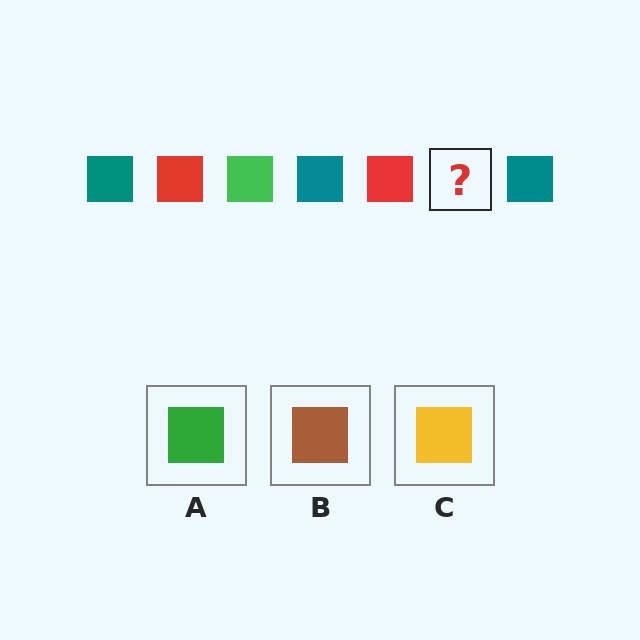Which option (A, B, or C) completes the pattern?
A.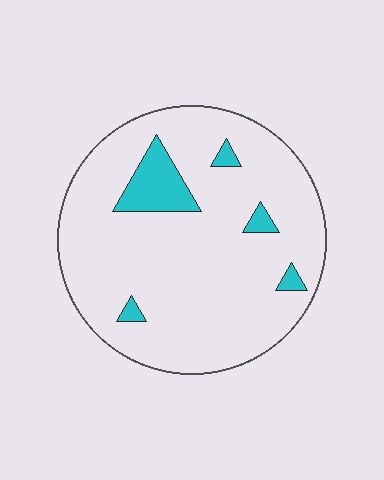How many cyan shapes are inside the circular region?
5.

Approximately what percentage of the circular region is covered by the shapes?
Approximately 10%.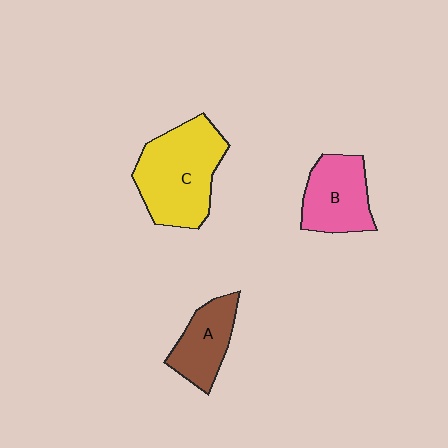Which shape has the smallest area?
Shape A (brown).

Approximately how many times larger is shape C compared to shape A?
Approximately 1.8 times.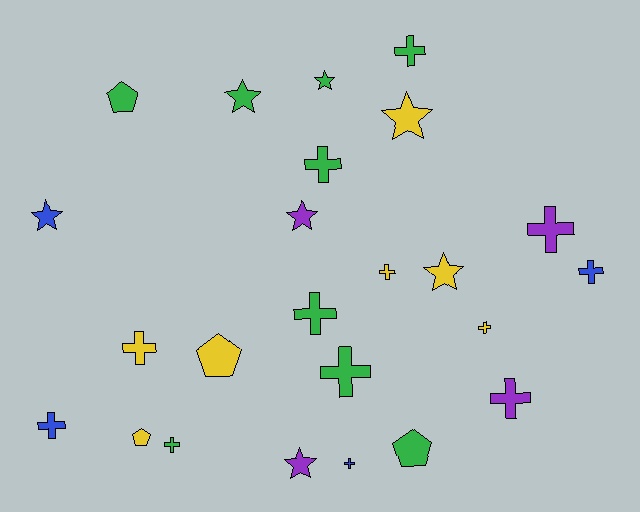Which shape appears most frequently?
Cross, with 13 objects.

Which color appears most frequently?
Green, with 9 objects.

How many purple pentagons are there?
There are no purple pentagons.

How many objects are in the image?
There are 24 objects.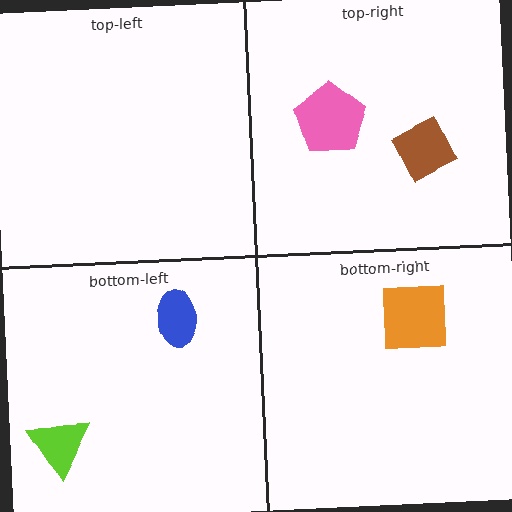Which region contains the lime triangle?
The bottom-left region.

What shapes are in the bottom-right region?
The orange square.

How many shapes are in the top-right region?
2.